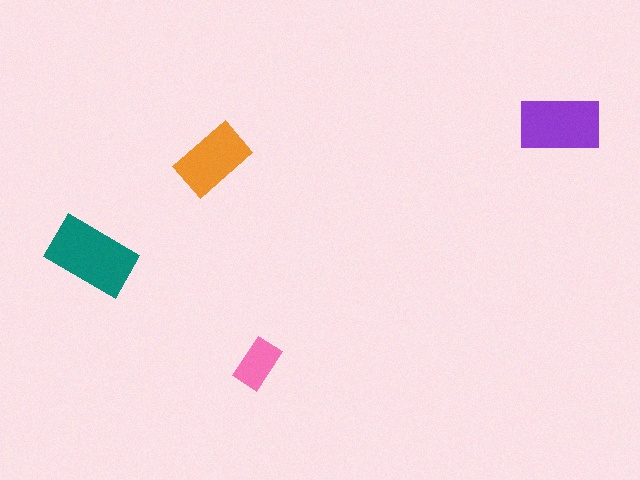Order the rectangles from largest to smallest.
the teal one, the purple one, the orange one, the pink one.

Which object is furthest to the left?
The teal rectangle is leftmost.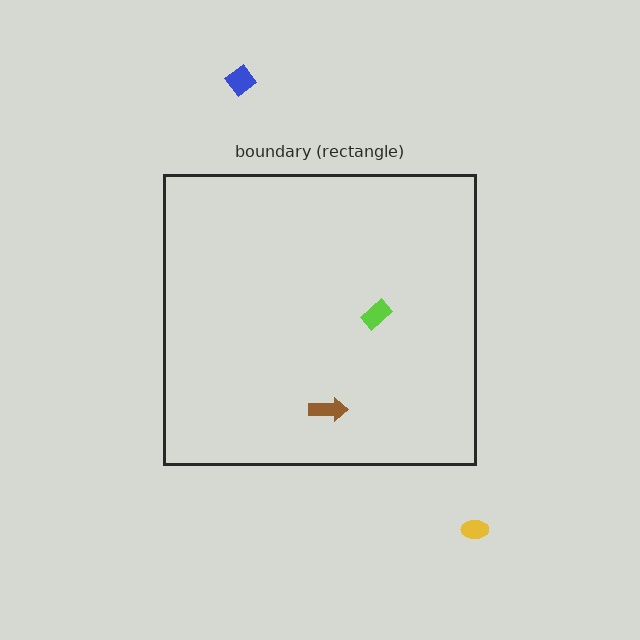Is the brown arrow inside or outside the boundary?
Inside.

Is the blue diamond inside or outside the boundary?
Outside.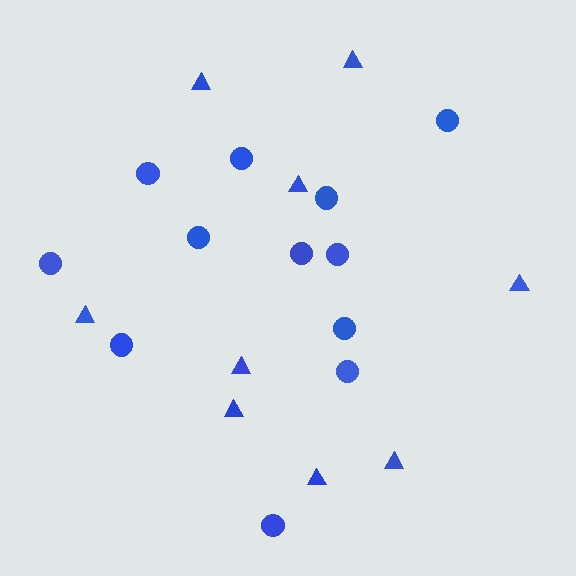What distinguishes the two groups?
There are 2 groups: one group of circles (12) and one group of triangles (9).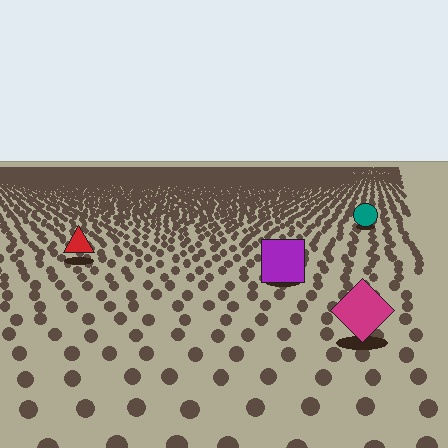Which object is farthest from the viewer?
The teal circle is farthest from the viewer. It appears smaller and the ground texture around it is denser.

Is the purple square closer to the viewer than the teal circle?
Yes. The purple square is closer — you can tell from the texture gradient: the ground texture is coarser near it.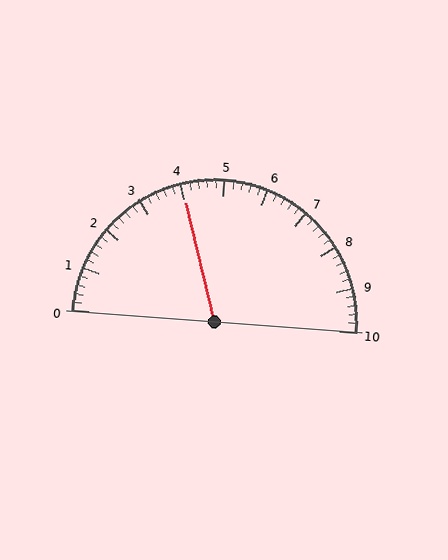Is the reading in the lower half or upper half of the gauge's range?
The reading is in the lower half of the range (0 to 10).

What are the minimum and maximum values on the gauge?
The gauge ranges from 0 to 10.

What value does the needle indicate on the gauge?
The needle indicates approximately 4.0.